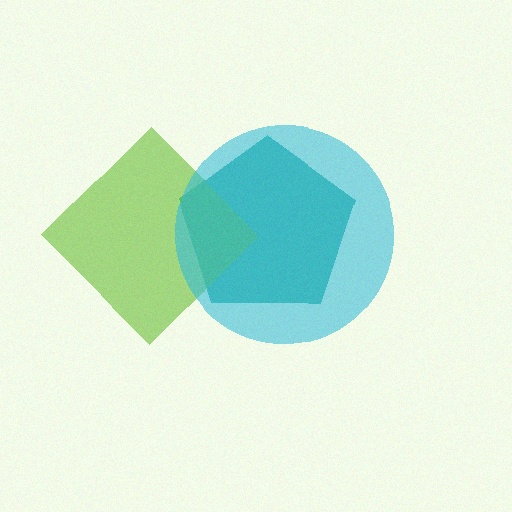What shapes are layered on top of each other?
The layered shapes are: a teal pentagon, a lime diamond, a cyan circle.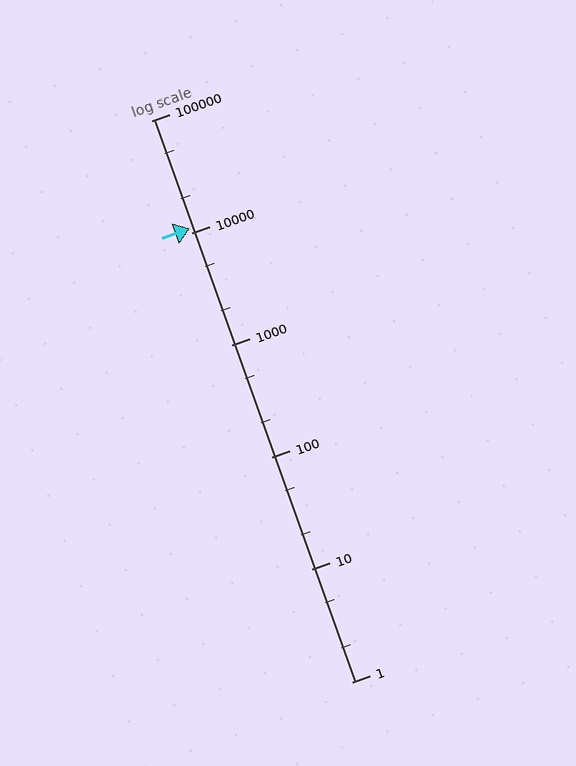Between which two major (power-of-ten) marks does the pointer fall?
The pointer is between 10000 and 100000.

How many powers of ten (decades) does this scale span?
The scale spans 5 decades, from 1 to 100000.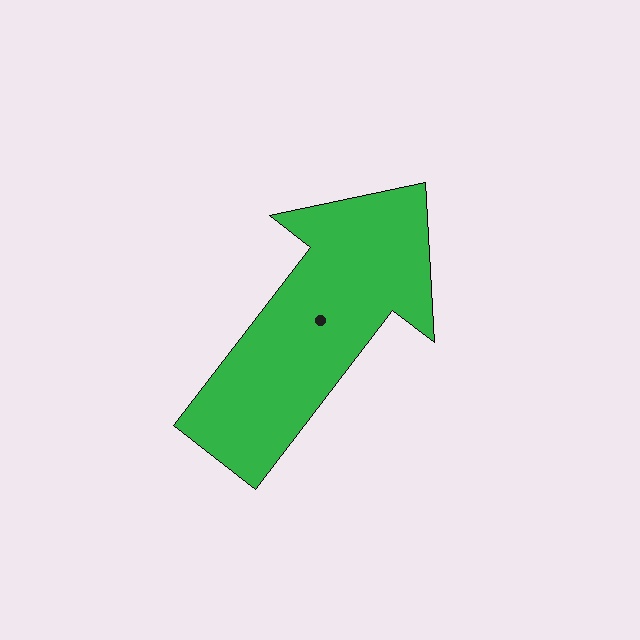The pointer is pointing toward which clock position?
Roughly 1 o'clock.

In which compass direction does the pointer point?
Northeast.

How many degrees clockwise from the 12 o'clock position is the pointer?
Approximately 37 degrees.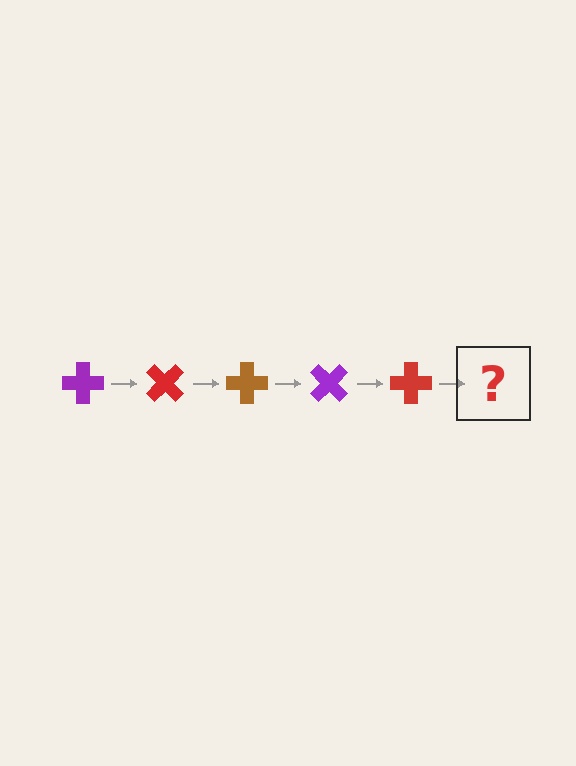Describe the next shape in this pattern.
It should be a brown cross, rotated 225 degrees from the start.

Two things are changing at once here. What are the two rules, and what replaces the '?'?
The two rules are that it rotates 45 degrees each step and the color cycles through purple, red, and brown. The '?' should be a brown cross, rotated 225 degrees from the start.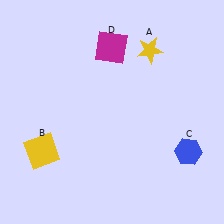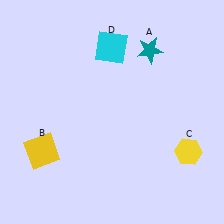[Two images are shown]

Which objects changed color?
A changed from yellow to teal. C changed from blue to yellow. D changed from magenta to cyan.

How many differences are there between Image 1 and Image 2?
There are 3 differences between the two images.